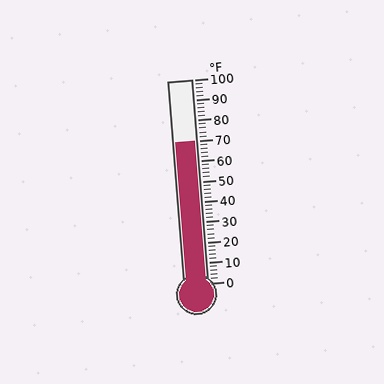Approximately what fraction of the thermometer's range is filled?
The thermometer is filled to approximately 70% of its range.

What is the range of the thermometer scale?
The thermometer scale ranges from 0°F to 100°F.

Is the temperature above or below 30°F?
The temperature is above 30°F.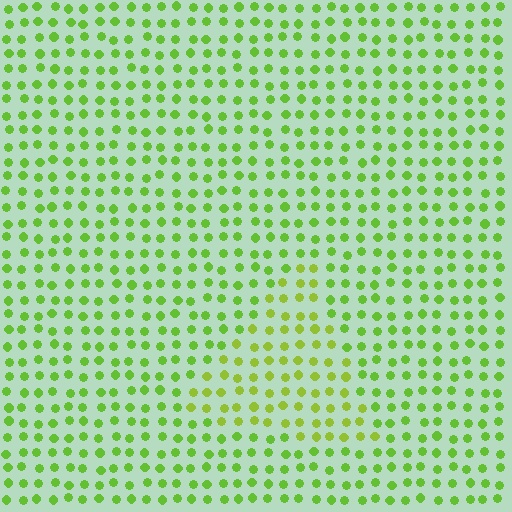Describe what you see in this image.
The image is filled with small lime elements in a uniform arrangement. A triangle-shaped region is visible where the elements are tinted to a slightly different hue, forming a subtle color boundary.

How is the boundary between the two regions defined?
The boundary is defined purely by a slight shift in hue (about 20 degrees). Spacing, size, and orientation are identical on both sides.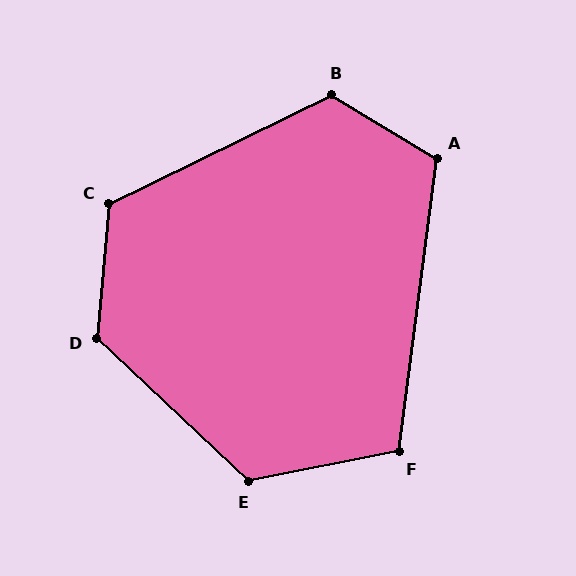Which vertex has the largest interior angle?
D, at approximately 128 degrees.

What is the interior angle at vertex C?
Approximately 121 degrees (obtuse).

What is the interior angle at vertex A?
Approximately 114 degrees (obtuse).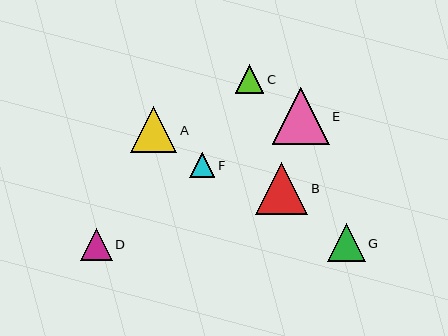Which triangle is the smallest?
Triangle F is the smallest with a size of approximately 25 pixels.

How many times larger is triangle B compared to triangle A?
Triangle B is approximately 1.2 times the size of triangle A.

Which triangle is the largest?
Triangle E is the largest with a size of approximately 57 pixels.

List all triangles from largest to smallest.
From largest to smallest: E, B, A, G, D, C, F.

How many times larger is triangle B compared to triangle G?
Triangle B is approximately 1.4 times the size of triangle G.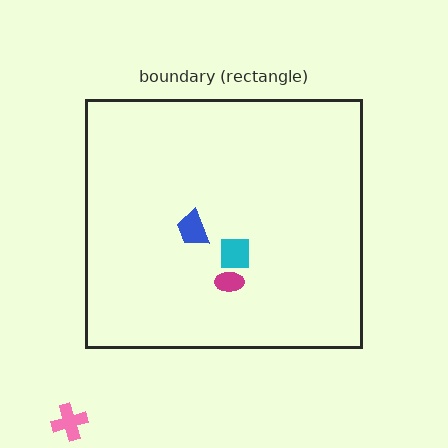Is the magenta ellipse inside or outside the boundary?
Inside.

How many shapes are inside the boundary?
3 inside, 1 outside.